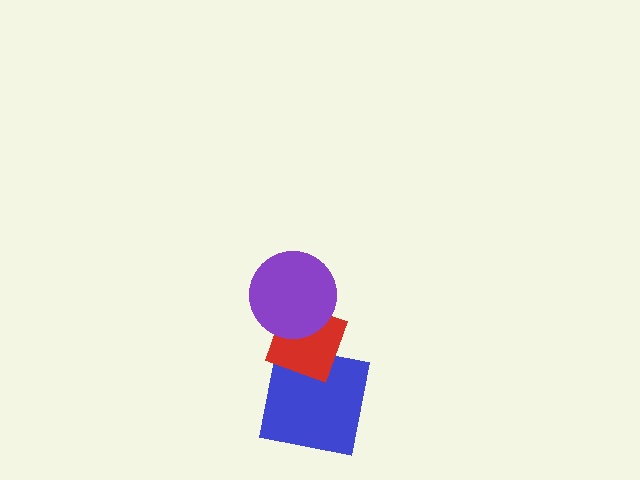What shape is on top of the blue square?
The red diamond is on top of the blue square.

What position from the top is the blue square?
The blue square is 3rd from the top.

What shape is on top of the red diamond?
The purple circle is on top of the red diamond.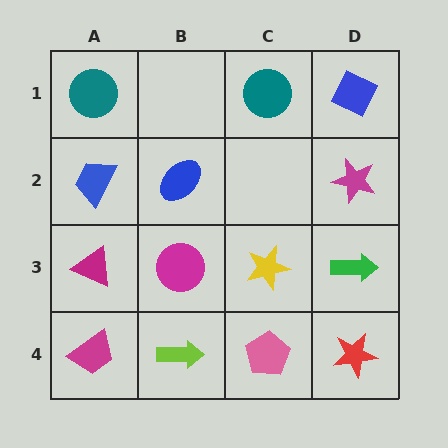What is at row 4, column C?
A pink pentagon.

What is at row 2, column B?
A blue ellipse.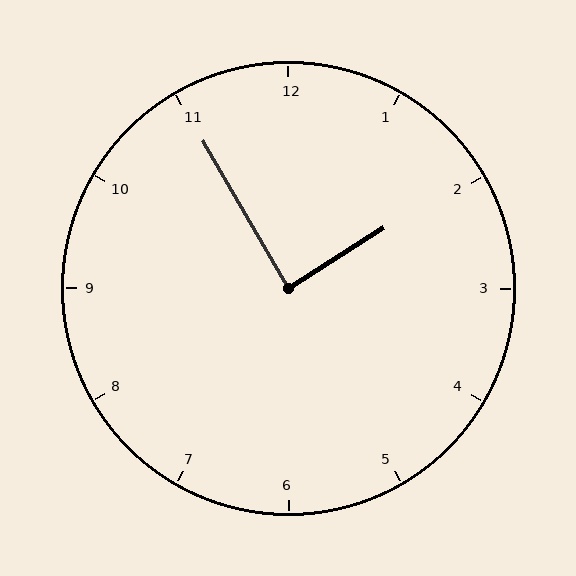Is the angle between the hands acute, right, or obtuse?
It is right.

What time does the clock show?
1:55.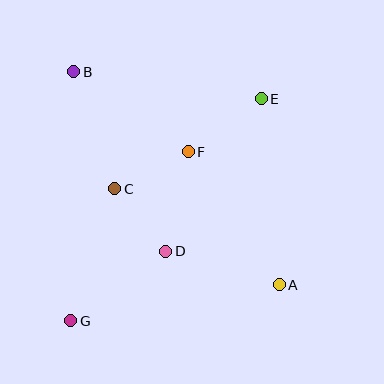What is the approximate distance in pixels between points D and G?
The distance between D and G is approximately 117 pixels.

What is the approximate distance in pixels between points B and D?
The distance between B and D is approximately 202 pixels.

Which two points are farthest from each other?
Points A and B are farthest from each other.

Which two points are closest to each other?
Points C and D are closest to each other.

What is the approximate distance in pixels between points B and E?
The distance between B and E is approximately 189 pixels.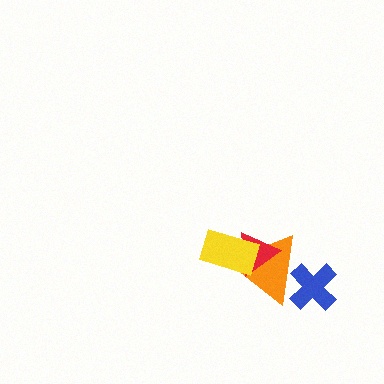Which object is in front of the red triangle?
The yellow rectangle is in front of the red triangle.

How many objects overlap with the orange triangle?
3 objects overlap with the orange triangle.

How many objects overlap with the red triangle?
2 objects overlap with the red triangle.